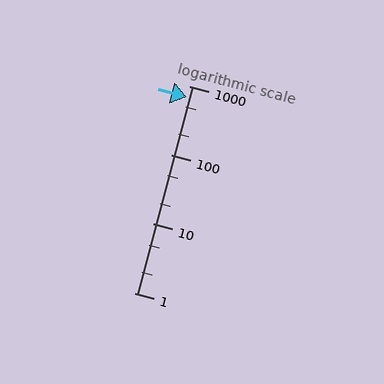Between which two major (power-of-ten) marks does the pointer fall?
The pointer is between 100 and 1000.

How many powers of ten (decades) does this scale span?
The scale spans 3 decades, from 1 to 1000.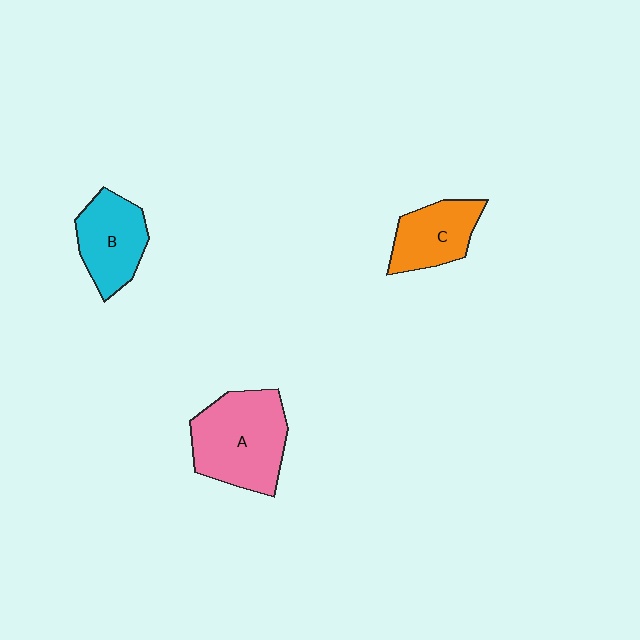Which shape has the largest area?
Shape A (pink).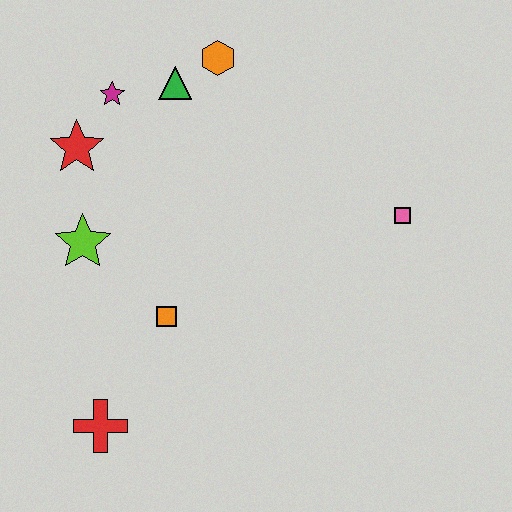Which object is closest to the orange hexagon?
The green triangle is closest to the orange hexagon.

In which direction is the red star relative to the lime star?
The red star is above the lime star.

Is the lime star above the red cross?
Yes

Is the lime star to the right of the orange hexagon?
No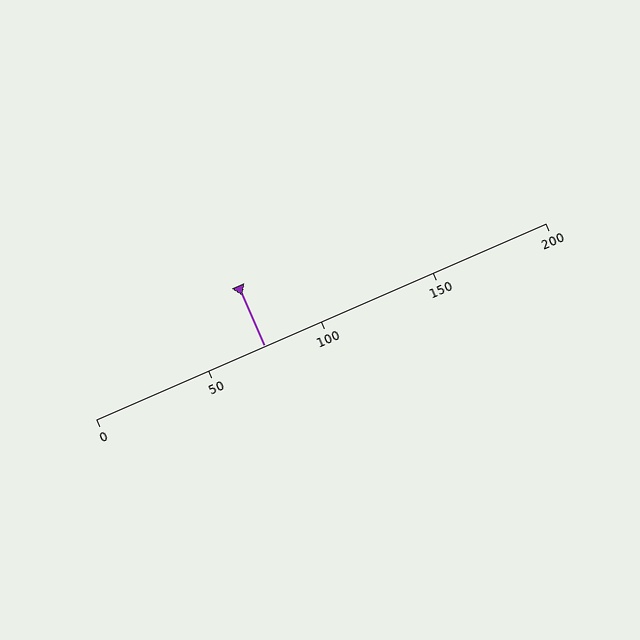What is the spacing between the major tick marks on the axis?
The major ticks are spaced 50 apart.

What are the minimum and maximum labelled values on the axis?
The axis runs from 0 to 200.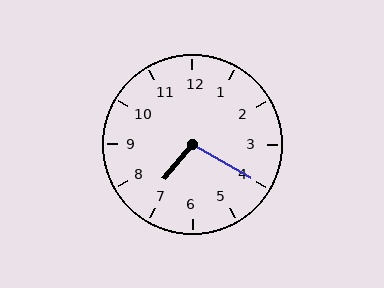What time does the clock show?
7:20.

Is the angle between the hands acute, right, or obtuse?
It is obtuse.